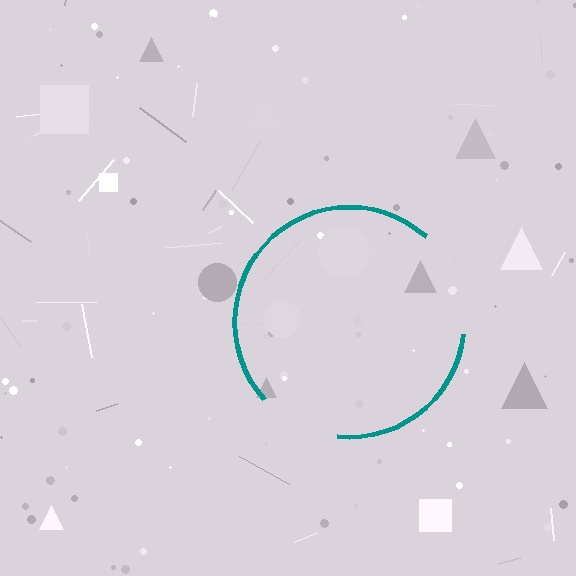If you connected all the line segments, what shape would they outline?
They would outline a circle.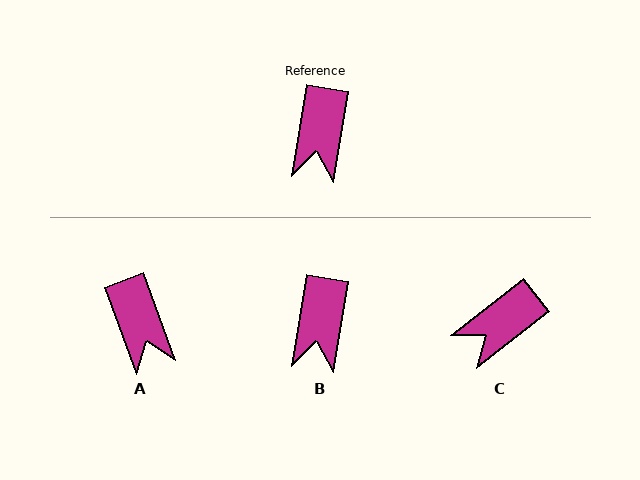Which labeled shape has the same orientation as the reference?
B.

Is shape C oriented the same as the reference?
No, it is off by about 43 degrees.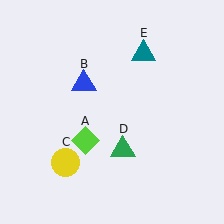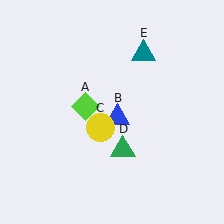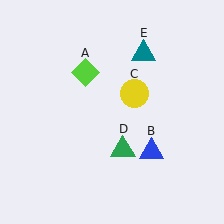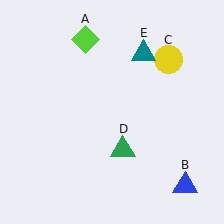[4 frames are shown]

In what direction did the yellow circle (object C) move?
The yellow circle (object C) moved up and to the right.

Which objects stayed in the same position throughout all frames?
Green triangle (object D) and teal triangle (object E) remained stationary.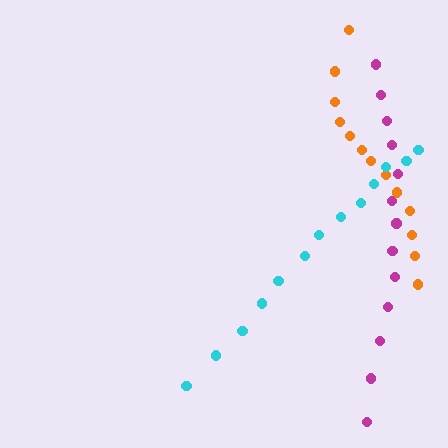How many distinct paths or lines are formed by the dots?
There are 3 distinct paths.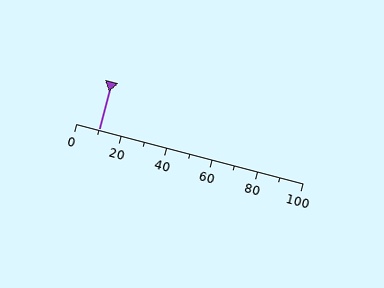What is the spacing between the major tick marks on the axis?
The major ticks are spaced 20 apart.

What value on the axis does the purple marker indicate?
The marker indicates approximately 10.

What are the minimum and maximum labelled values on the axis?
The axis runs from 0 to 100.